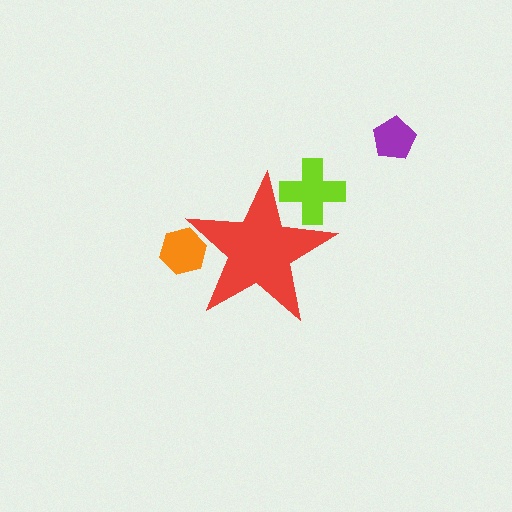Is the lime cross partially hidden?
Yes, the lime cross is partially hidden behind the red star.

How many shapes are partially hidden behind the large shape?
2 shapes are partially hidden.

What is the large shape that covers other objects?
A red star.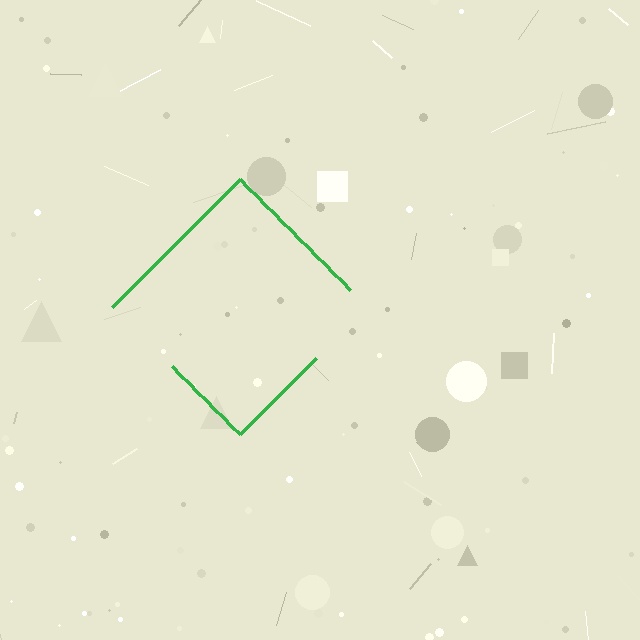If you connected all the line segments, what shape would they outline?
They would outline a diamond.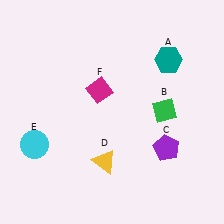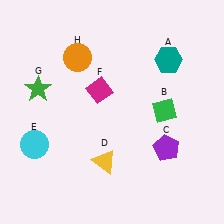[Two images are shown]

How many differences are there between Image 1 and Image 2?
There are 2 differences between the two images.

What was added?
A green star (G), an orange circle (H) were added in Image 2.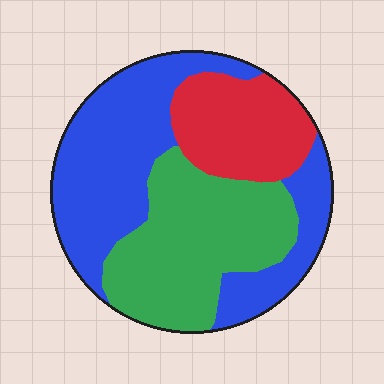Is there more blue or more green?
Blue.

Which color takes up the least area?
Red, at roughly 20%.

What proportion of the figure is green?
Green takes up about one third (1/3) of the figure.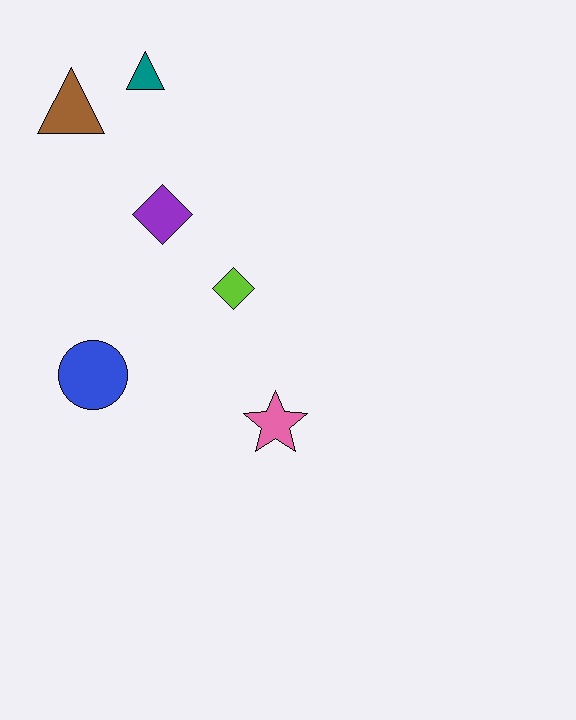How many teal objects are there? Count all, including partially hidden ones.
There is 1 teal object.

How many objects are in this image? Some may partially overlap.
There are 6 objects.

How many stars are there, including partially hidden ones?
There is 1 star.